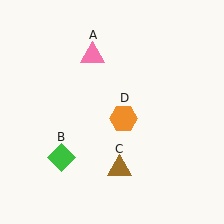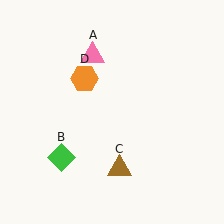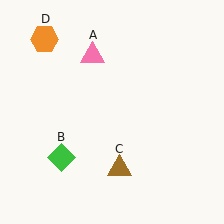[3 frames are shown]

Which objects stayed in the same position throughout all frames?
Pink triangle (object A) and green diamond (object B) and brown triangle (object C) remained stationary.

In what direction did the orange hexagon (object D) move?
The orange hexagon (object D) moved up and to the left.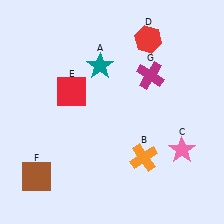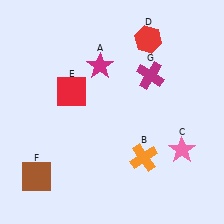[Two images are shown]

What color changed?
The star (A) changed from teal in Image 1 to magenta in Image 2.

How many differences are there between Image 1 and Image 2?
There is 1 difference between the two images.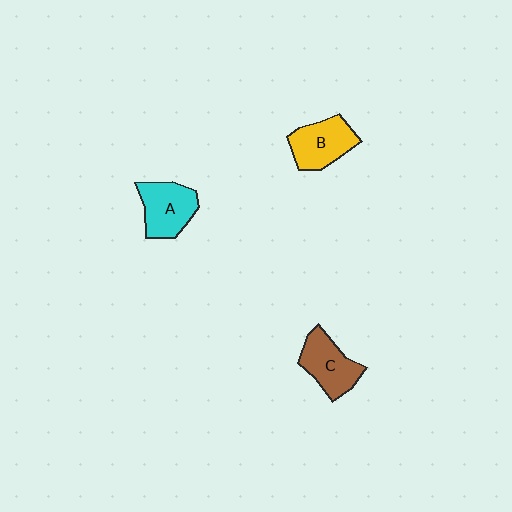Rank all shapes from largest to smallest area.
From largest to smallest: A (cyan), B (yellow), C (brown).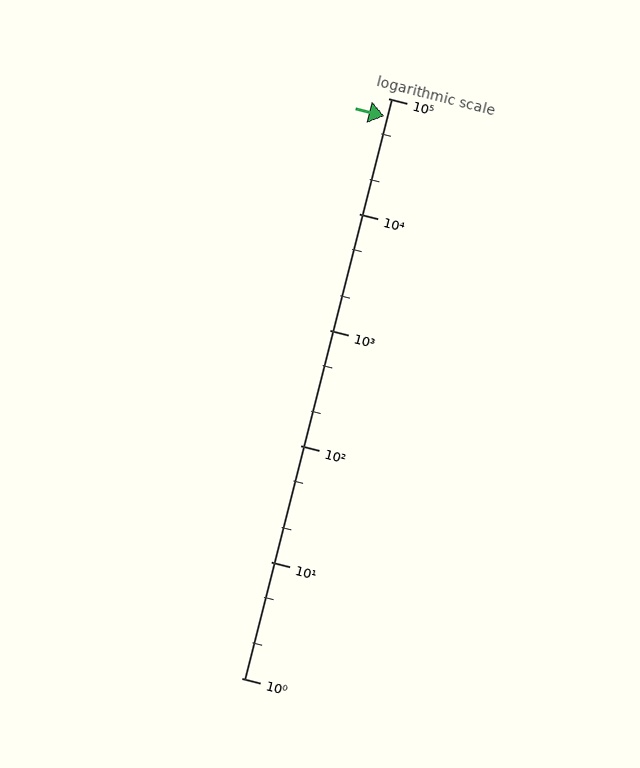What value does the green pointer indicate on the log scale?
The pointer indicates approximately 70000.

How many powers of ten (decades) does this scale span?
The scale spans 5 decades, from 1 to 100000.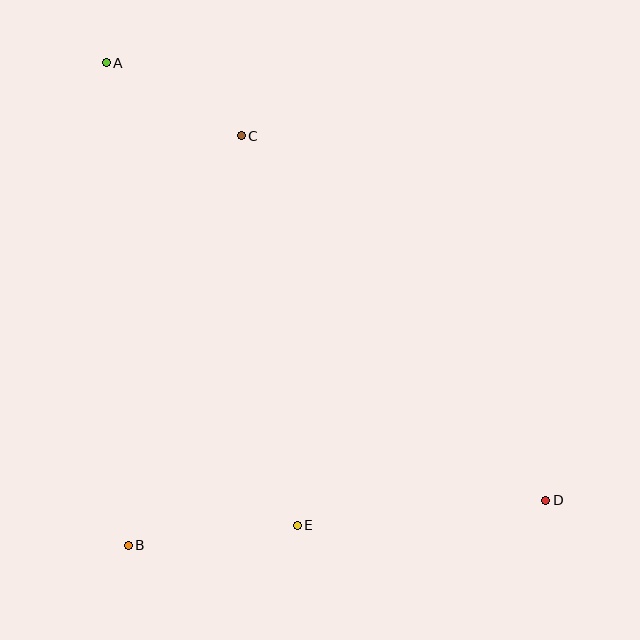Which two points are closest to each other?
Points A and C are closest to each other.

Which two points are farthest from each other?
Points A and D are farthest from each other.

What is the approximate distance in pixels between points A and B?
The distance between A and B is approximately 483 pixels.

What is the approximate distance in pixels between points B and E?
The distance between B and E is approximately 171 pixels.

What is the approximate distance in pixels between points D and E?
The distance between D and E is approximately 250 pixels.